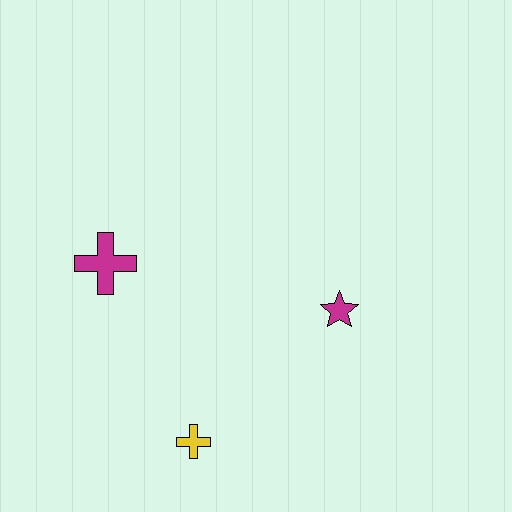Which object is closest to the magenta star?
The yellow cross is closest to the magenta star.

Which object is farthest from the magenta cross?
The magenta star is farthest from the magenta cross.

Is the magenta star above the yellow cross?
Yes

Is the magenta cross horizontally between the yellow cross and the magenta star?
No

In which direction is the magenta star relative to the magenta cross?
The magenta star is to the right of the magenta cross.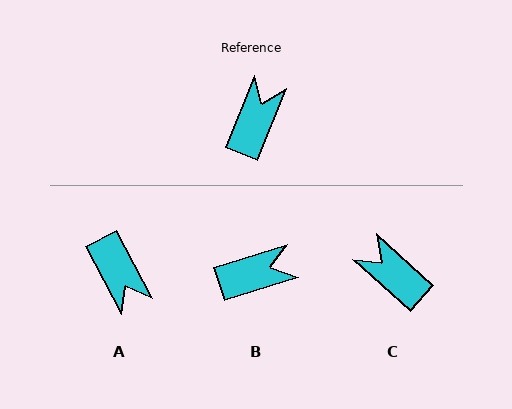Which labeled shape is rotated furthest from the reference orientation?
A, about 130 degrees away.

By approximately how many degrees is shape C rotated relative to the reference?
Approximately 70 degrees counter-clockwise.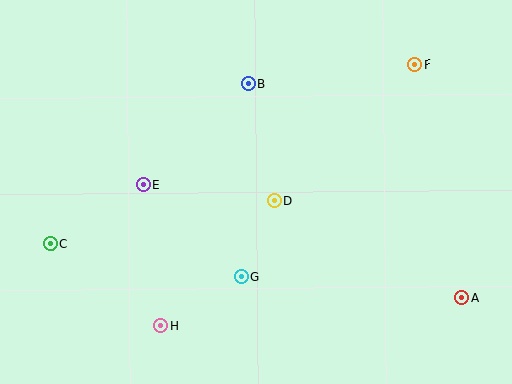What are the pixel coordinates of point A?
Point A is at (462, 298).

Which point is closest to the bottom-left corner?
Point C is closest to the bottom-left corner.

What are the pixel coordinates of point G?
Point G is at (241, 277).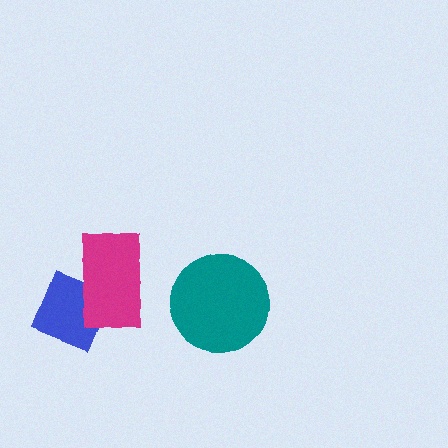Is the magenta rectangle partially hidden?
No, no other shape covers it.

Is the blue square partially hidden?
Yes, it is partially covered by another shape.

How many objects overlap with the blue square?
1 object overlaps with the blue square.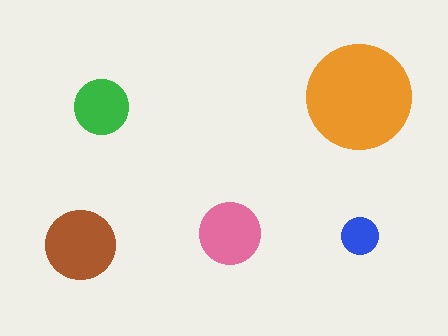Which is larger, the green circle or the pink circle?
The pink one.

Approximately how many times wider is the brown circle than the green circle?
About 1.5 times wider.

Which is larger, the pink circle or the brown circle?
The brown one.